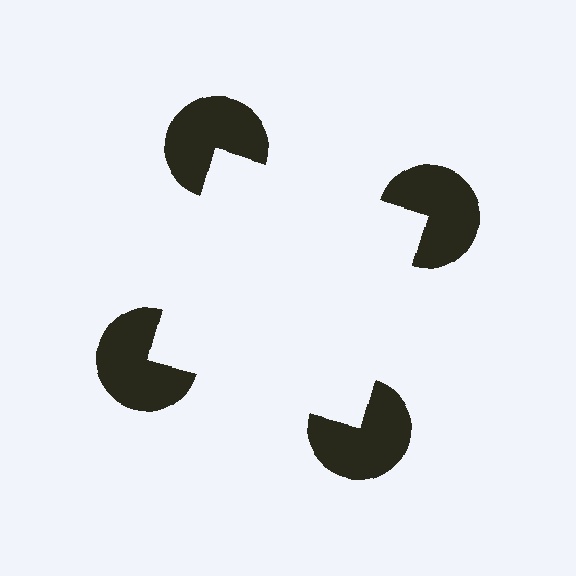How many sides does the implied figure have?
4 sides.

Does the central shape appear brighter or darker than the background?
It typically appears slightly brighter than the background, even though no actual brightness change is drawn.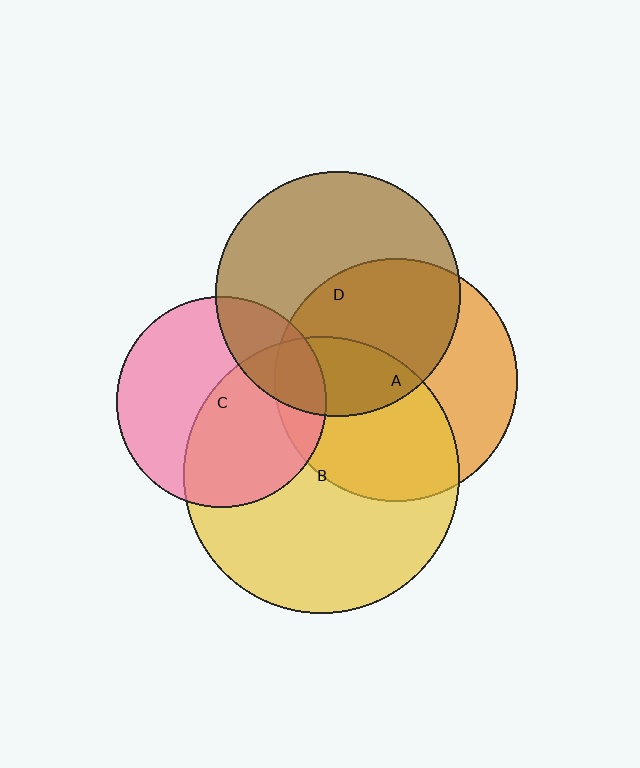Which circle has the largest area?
Circle B (yellow).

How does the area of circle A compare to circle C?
Approximately 1.3 times.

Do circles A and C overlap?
Yes.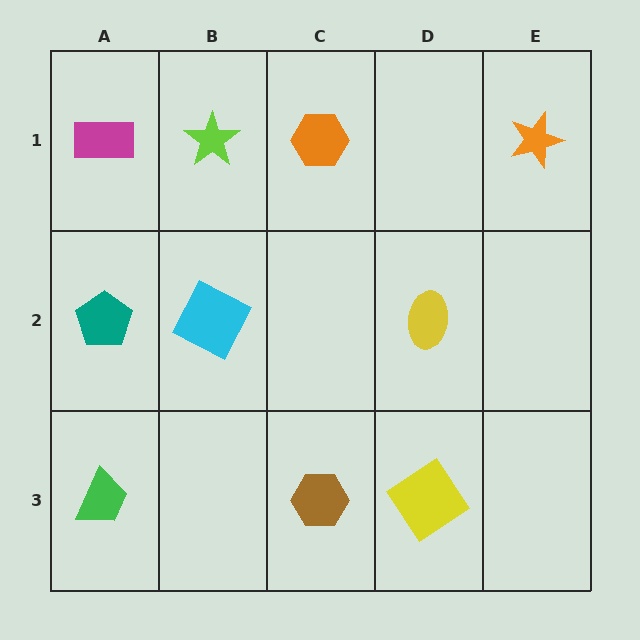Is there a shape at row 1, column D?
No, that cell is empty.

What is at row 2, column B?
A cyan square.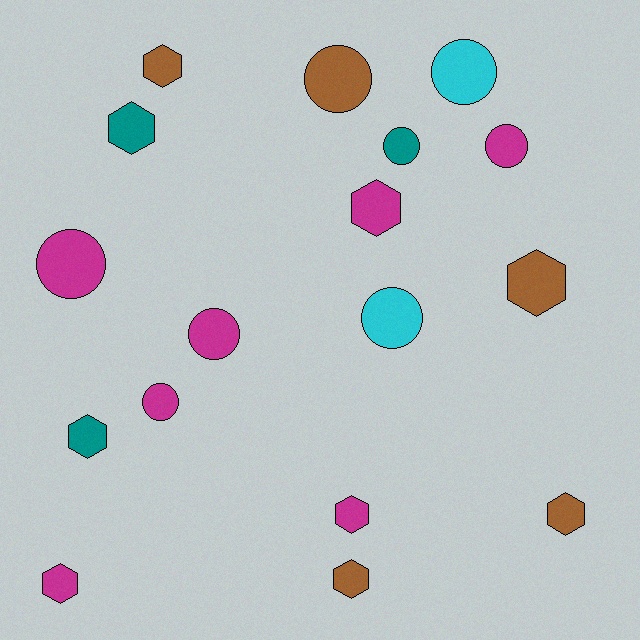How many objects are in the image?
There are 17 objects.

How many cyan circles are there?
There are 2 cyan circles.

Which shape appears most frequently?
Hexagon, with 9 objects.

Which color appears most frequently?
Magenta, with 7 objects.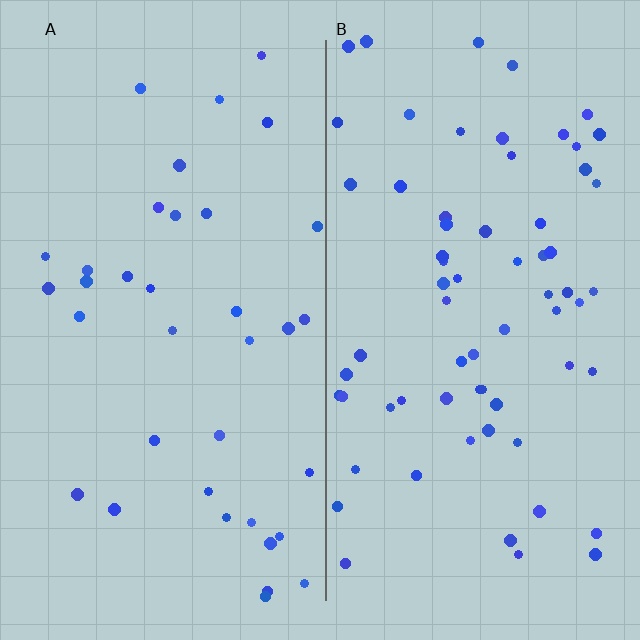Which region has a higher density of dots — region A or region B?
B (the right).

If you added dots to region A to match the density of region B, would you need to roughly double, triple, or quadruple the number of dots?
Approximately double.